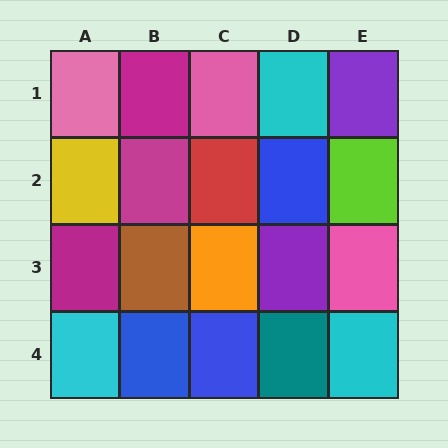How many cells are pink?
3 cells are pink.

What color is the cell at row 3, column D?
Purple.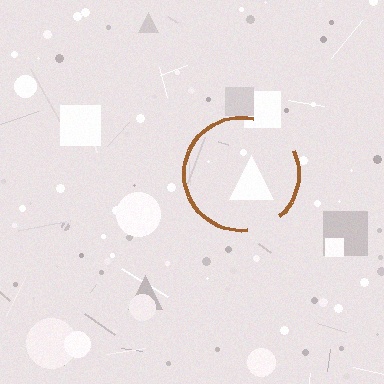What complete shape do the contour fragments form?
The contour fragments form a circle.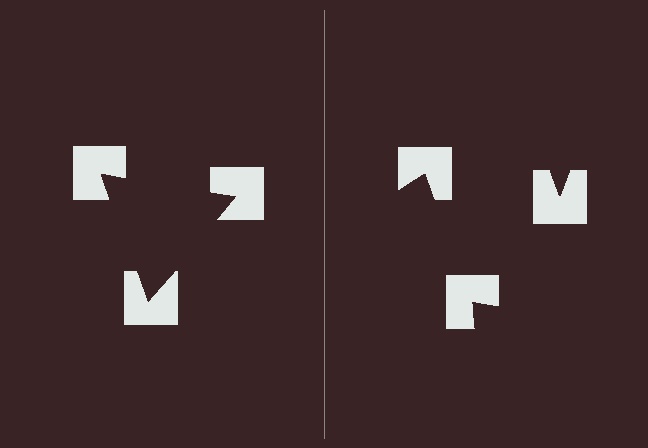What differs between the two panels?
The notched squares are positioned identically on both sides; only the wedge orientations differ. On the left they align to a triangle; on the right they are misaligned.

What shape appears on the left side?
An illusory triangle.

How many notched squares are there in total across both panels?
6 — 3 on each side.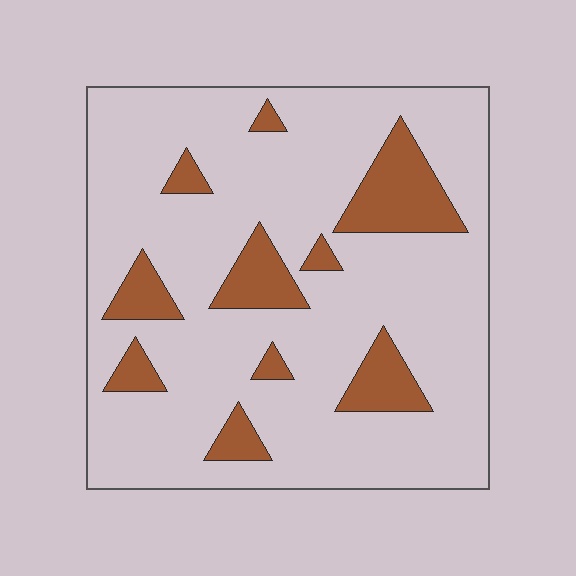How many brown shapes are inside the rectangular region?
10.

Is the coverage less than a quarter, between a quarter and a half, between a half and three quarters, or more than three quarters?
Less than a quarter.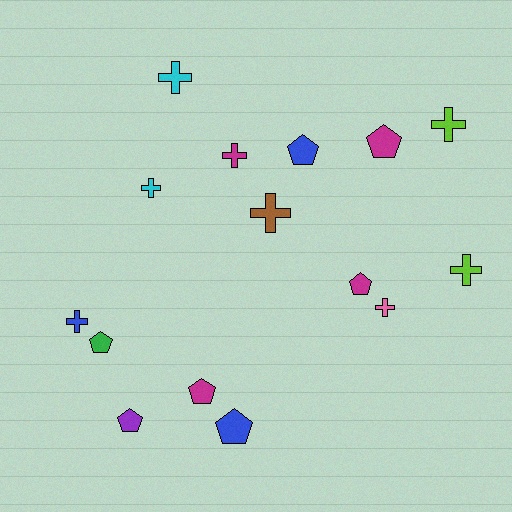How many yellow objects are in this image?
There are no yellow objects.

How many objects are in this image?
There are 15 objects.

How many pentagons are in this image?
There are 7 pentagons.